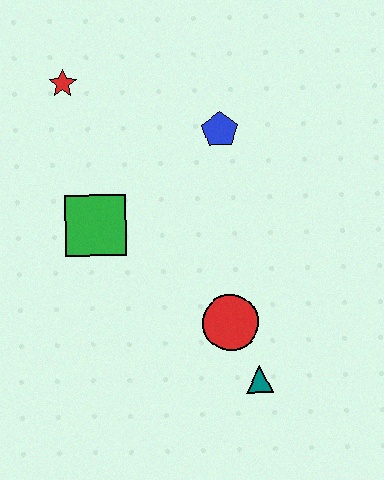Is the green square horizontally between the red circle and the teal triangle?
No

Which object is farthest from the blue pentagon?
The teal triangle is farthest from the blue pentagon.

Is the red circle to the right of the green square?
Yes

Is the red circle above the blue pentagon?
No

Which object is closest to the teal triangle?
The red circle is closest to the teal triangle.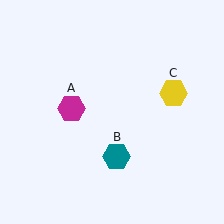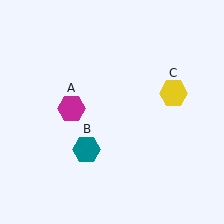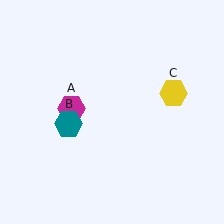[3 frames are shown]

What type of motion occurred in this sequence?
The teal hexagon (object B) rotated clockwise around the center of the scene.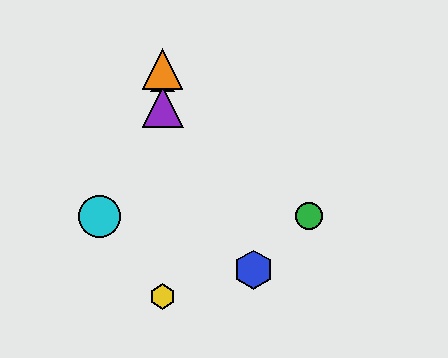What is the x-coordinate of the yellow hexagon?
The yellow hexagon is at x≈163.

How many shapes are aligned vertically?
4 shapes (the red triangle, the yellow hexagon, the purple triangle, the orange triangle) are aligned vertically.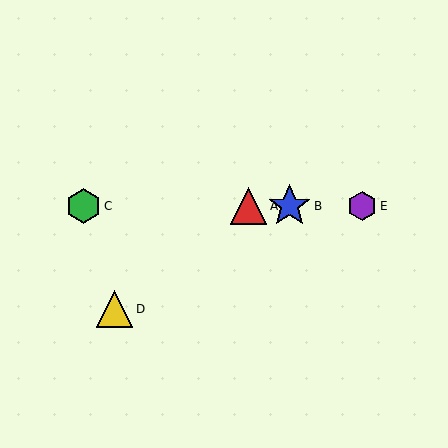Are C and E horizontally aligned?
Yes, both are at y≈206.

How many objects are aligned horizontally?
4 objects (A, B, C, E) are aligned horizontally.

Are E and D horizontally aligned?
No, E is at y≈206 and D is at y≈309.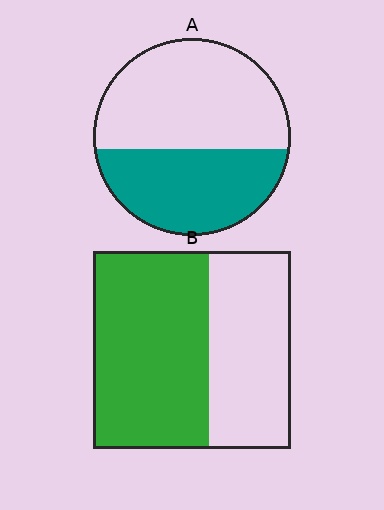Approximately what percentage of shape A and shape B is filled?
A is approximately 40% and B is approximately 60%.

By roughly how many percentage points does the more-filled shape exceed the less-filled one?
By roughly 15 percentage points (B over A).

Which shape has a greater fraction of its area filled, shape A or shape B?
Shape B.